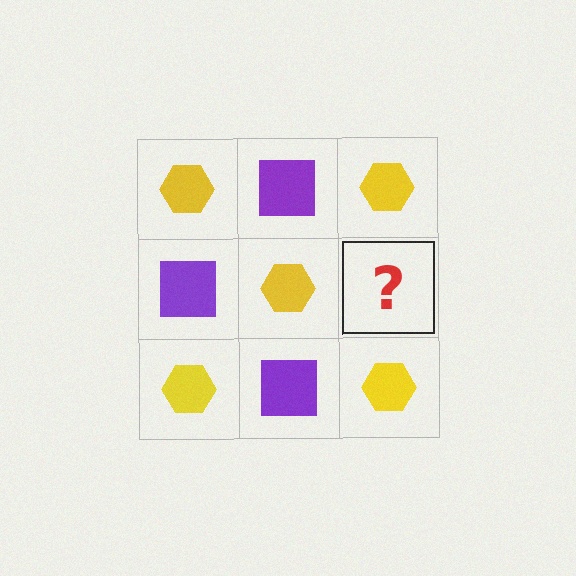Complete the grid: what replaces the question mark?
The question mark should be replaced with a purple square.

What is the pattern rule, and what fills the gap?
The rule is that it alternates yellow hexagon and purple square in a checkerboard pattern. The gap should be filled with a purple square.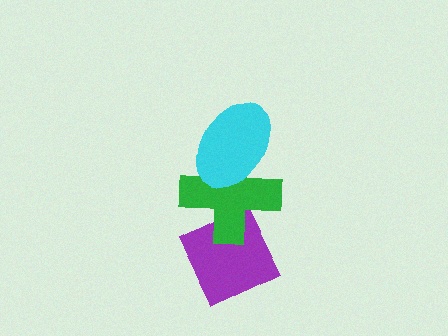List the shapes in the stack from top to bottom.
From top to bottom: the cyan ellipse, the green cross, the purple diamond.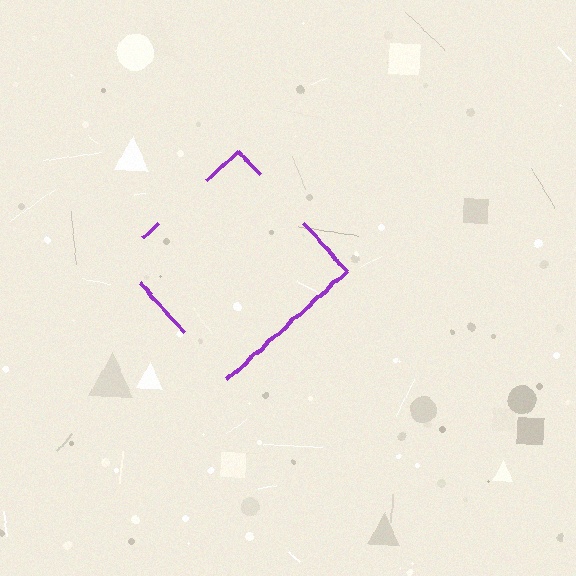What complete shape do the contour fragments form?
The contour fragments form a diamond.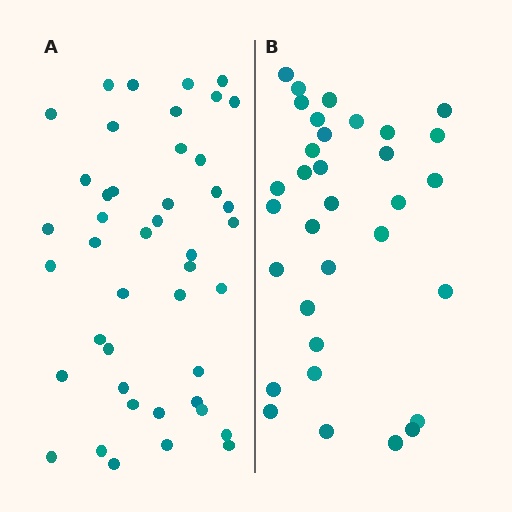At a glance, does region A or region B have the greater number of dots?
Region A (the left region) has more dots.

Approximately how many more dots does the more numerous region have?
Region A has roughly 12 or so more dots than region B.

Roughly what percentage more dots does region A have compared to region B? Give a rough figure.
About 35% more.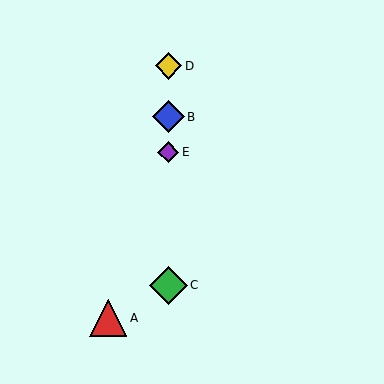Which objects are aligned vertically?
Objects B, C, D, E are aligned vertically.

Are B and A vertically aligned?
No, B is at x≈168 and A is at x≈108.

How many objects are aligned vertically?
4 objects (B, C, D, E) are aligned vertically.